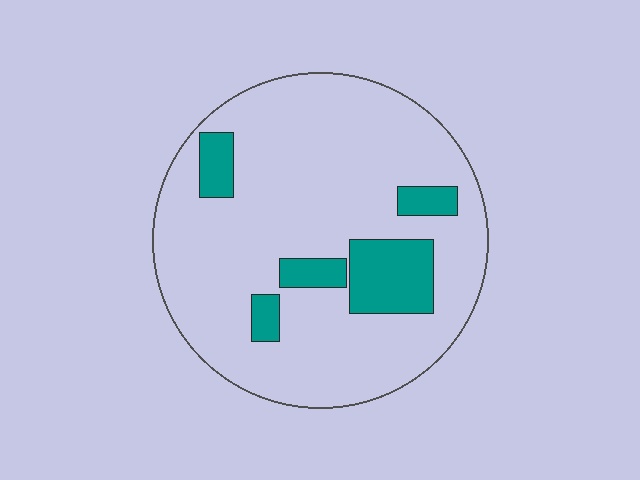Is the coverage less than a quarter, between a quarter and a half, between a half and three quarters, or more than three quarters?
Less than a quarter.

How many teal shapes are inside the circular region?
5.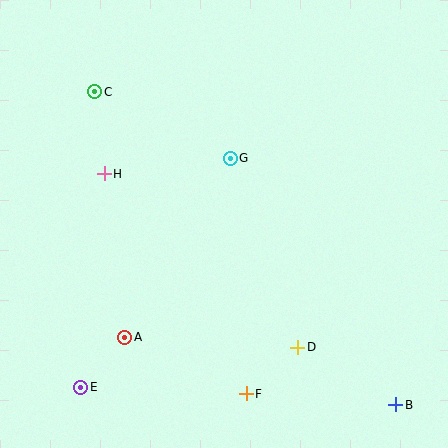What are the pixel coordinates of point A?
Point A is at (125, 337).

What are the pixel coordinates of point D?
Point D is at (298, 347).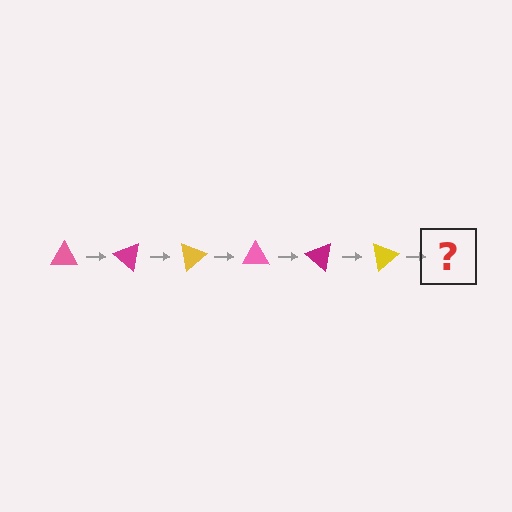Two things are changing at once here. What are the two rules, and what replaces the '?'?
The two rules are that it rotates 40 degrees each step and the color cycles through pink, magenta, and yellow. The '?' should be a pink triangle, rotated 240 degrees from the start.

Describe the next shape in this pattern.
It should be a pink triangle, rotated 240 degrees from the start.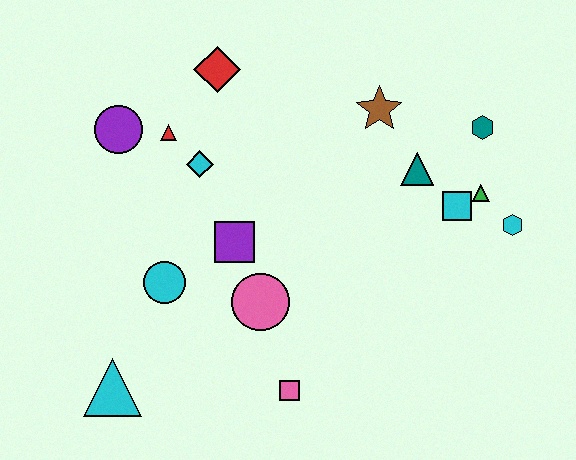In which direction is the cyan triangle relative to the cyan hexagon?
The cyan triangle is to the left of the cyan hexagon.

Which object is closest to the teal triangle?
The cyan square is closest to the teal triangle.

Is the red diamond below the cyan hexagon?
No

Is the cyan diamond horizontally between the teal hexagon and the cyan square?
No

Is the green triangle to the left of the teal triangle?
No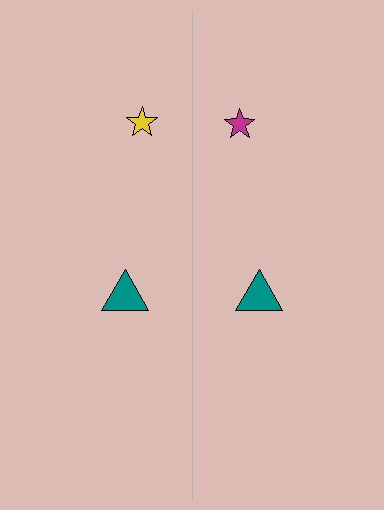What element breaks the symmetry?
The magenta star on the right side breaks the symmetry — its mirror counterpart is yellow.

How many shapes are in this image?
There are 4 shapes in this image.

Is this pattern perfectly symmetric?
No, the pattern is not perfectly symmetric. The magenta star on the right side breaks the symmetry — its mirror counterpart is yellow.